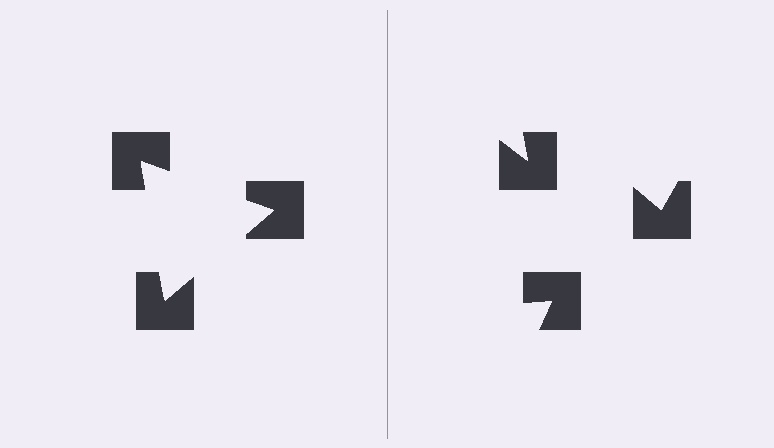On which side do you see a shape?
An illusory triangle appears on the left side. On the right side the wedge cuts are rotated, so no coherent shape forms.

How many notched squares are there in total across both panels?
6 — 3 on each side.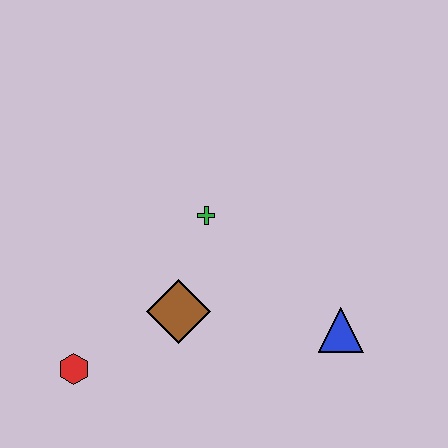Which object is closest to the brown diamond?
The green cross is closest to the brown diamond.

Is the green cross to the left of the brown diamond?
No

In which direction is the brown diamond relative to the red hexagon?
The brown diamond is to the right of the red hexagon.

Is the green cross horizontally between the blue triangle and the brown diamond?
Yes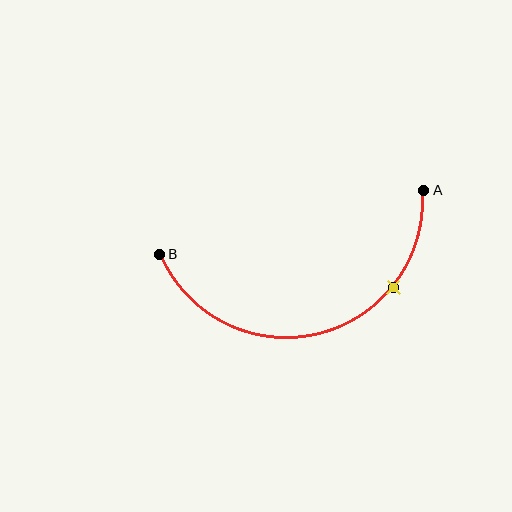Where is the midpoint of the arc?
The arc midpoint is the point on the curve farthest from the straight line joining A and B. It sits below that line.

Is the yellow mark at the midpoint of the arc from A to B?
No. The yellow mark lies on the arc but is closer to endpoint A. The arc midpoint would be at the point on the curve equidistant along the arc from both A and B.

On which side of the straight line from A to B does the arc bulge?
The arc bulges below the straight line connecting A and B.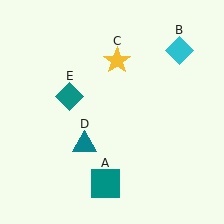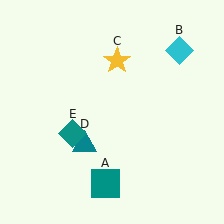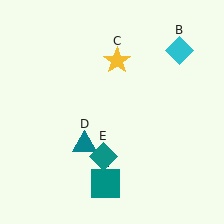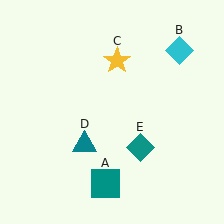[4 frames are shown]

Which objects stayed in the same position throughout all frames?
Teal square (object A) and cyan diamond (object B) and yellow star (object C) and teal triangle (object D) remained stationary.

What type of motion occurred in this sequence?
The teal diamond (object E) rotated counterclockwise around the center of the scene.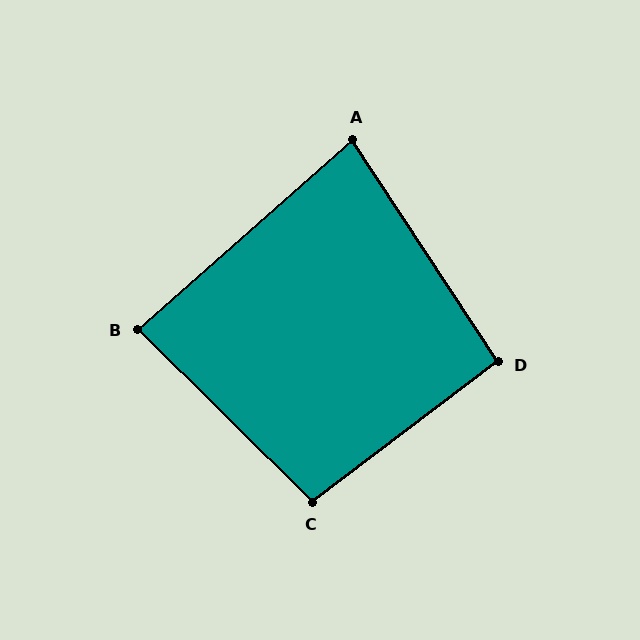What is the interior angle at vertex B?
Approximately 86 degrees (approximately right).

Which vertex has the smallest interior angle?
A, at approximately 82 degrees.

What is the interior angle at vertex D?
Approximately 94 degrees (approximately right).